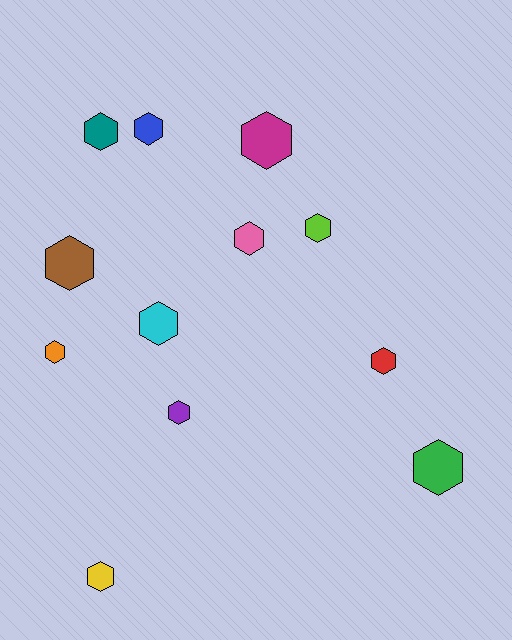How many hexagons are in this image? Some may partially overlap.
There are 12 hexagons.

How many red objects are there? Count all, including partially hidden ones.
There is 1 red object.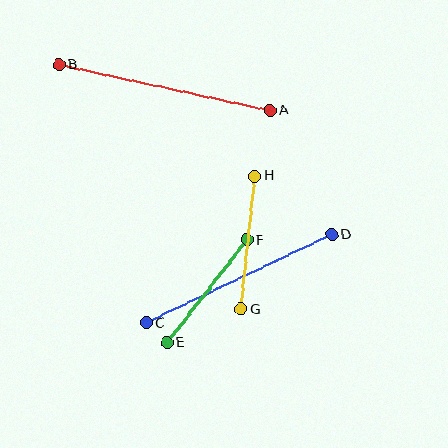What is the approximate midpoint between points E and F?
The midpoint is at approximately (207, 291) pixels.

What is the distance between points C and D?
The distance is approximately 206 pixels.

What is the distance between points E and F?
The distance is approximately 130 pixels.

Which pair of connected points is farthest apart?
Points A and B are farthest apart.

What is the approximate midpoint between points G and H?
The midpoint is at approximately (248, 243) pixels.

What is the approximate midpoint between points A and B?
The midpoint is at approximately (164, 87) pixels.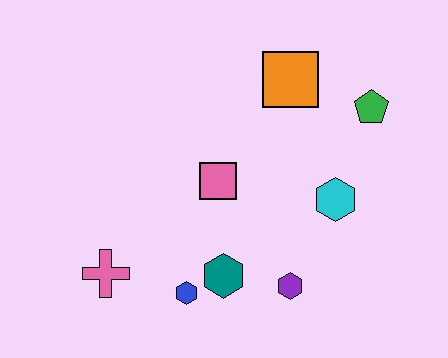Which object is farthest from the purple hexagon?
The orange square is farthest from the purple hexagon.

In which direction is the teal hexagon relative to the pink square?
The teal hexagon is below the pink square.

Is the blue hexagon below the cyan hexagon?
Yes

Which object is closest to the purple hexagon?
The teal hexagon is closest to the purple hexagon.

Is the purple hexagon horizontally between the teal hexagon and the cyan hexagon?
Yes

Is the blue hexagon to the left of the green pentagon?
Yes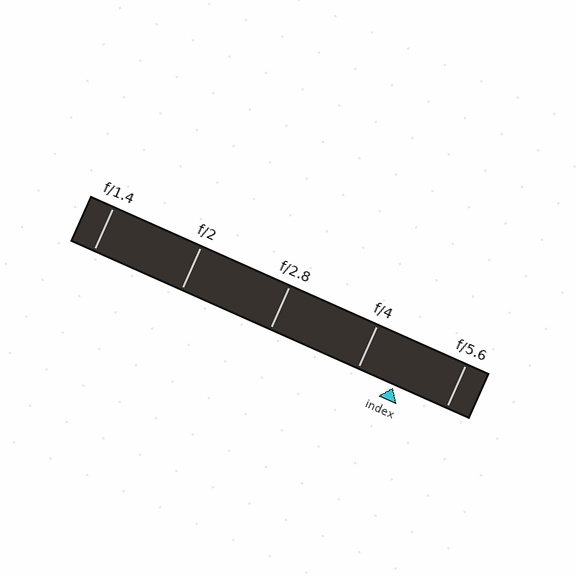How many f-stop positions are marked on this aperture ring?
There are 5 f-stop positions marked.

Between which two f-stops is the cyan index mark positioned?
The index mark is between f/4 and f/5.6.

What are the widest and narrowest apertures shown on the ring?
The widest aperture shown is f/1.4 and the narrowest is f/5.6.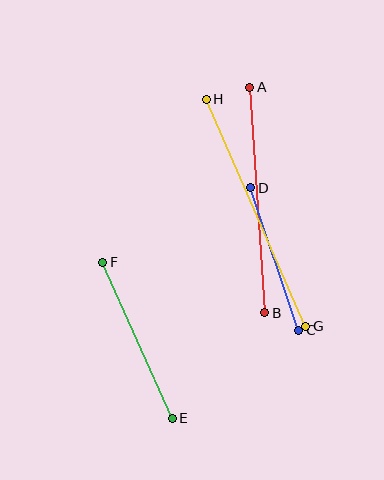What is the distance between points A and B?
The distance is approximately 226 pixels.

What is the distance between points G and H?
The distance is approximately 248 pixels.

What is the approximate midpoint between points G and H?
The midpoint is at approximately (256, 213) pixels.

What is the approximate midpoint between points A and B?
The midpoint is at approximately (257, 200) pixels.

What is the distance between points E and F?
The distance is approximately 171 pixels.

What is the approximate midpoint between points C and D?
The midpoint is at approximately (275, 259) pixels.